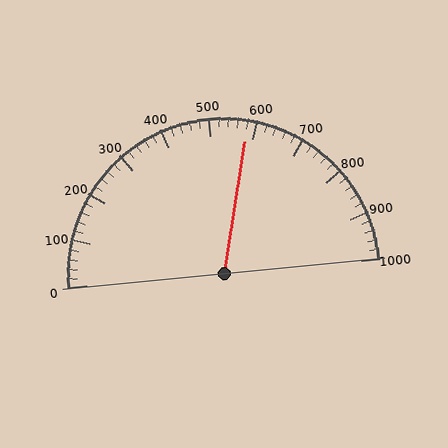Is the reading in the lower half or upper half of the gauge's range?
The reading is in the upper half of the range (0 to 1000).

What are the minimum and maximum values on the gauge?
The gauge ranges from 0 to 1000.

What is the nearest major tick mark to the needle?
The nearest major tick mark is 600.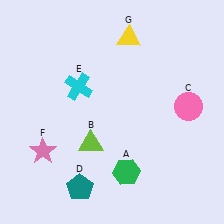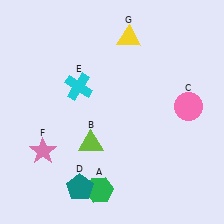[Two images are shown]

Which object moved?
The green hexagon (A) moved left.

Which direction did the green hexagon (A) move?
The green hexagon (A) moved left.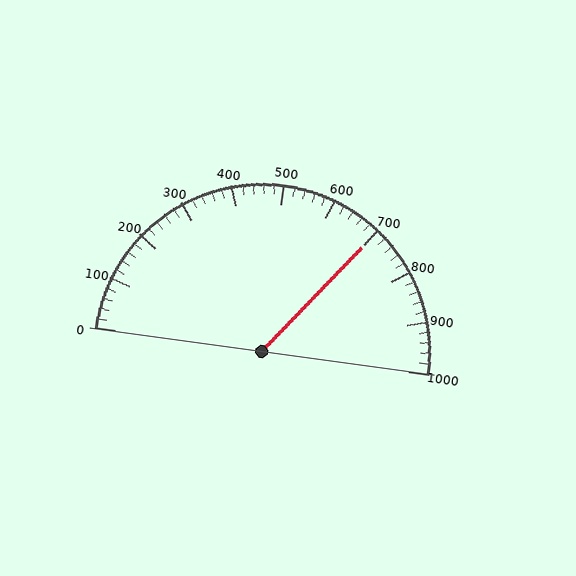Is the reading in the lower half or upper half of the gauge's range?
The reading is in the upper half of the range (0 to 1000).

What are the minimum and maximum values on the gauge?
The gauge ranges from 0 to 1000.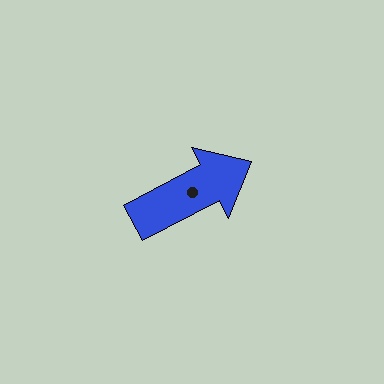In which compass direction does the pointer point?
Northeast.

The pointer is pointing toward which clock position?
Roughly 2 o'clock.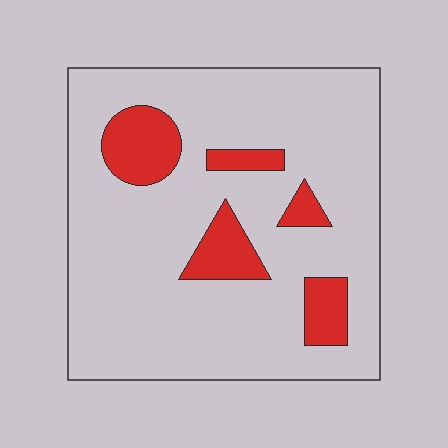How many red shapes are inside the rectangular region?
5.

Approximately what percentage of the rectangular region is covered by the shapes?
Approximately 15%.